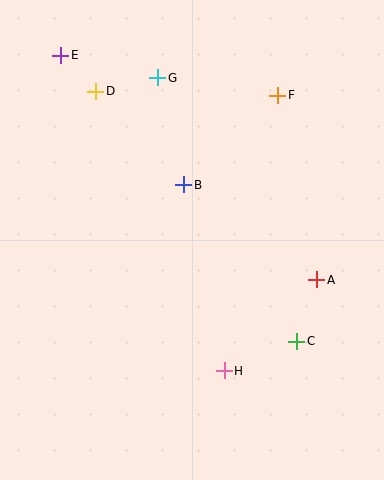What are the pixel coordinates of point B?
Point B is at (184, 185).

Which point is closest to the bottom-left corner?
Point H is closest to the bottom-left corner.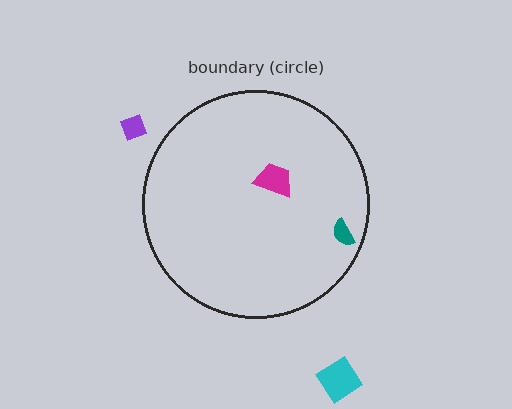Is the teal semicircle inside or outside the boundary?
Inside.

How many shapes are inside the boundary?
2 inside, 2 outside.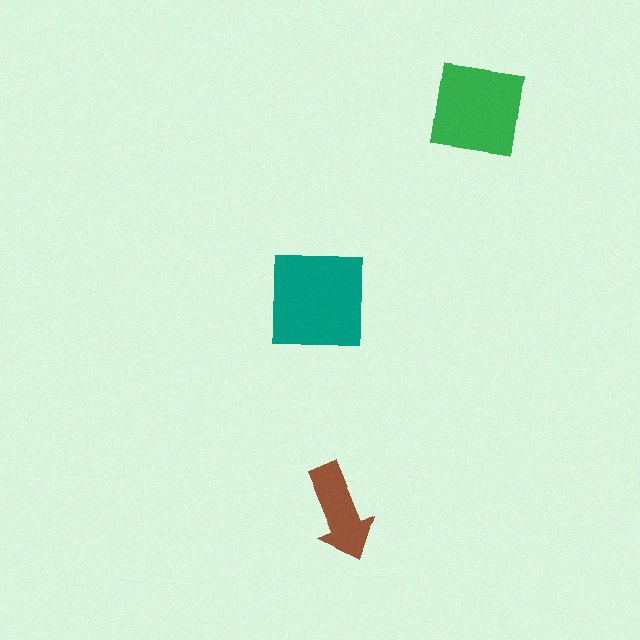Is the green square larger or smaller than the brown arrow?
Larger.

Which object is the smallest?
The brown arrow.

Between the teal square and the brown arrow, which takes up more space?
The teal square.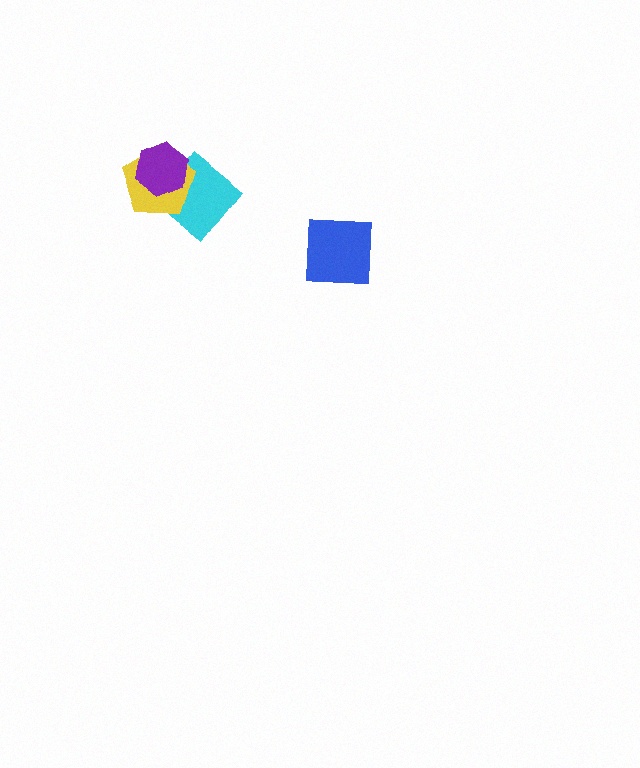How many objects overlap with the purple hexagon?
2 objects overlap with the purple hexagon.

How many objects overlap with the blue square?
0 objects overlap with the blue square.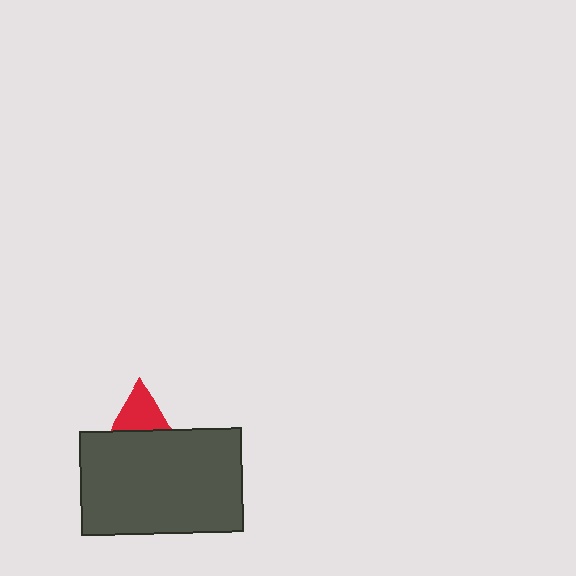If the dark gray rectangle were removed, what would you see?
You would see the complete red triangle.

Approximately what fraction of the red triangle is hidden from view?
Roughly 55% of the red triangle is hidden behind the dark gray rectangle.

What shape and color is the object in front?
The object in front is a dark gray rectangle.